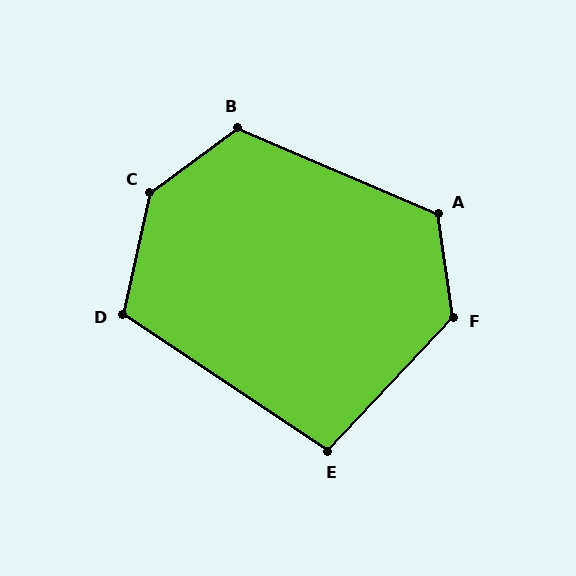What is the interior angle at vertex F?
Approximately 128 degrees (obtuse).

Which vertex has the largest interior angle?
C, at approximately 139 degrees.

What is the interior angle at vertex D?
Approximately 111 degrees (obtuse).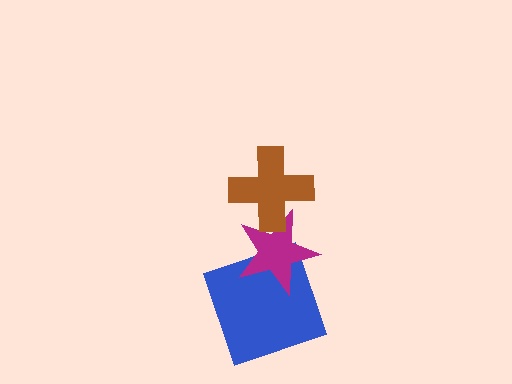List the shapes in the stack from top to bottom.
From top to bottom: the brown cross, the magenta star, the blue square.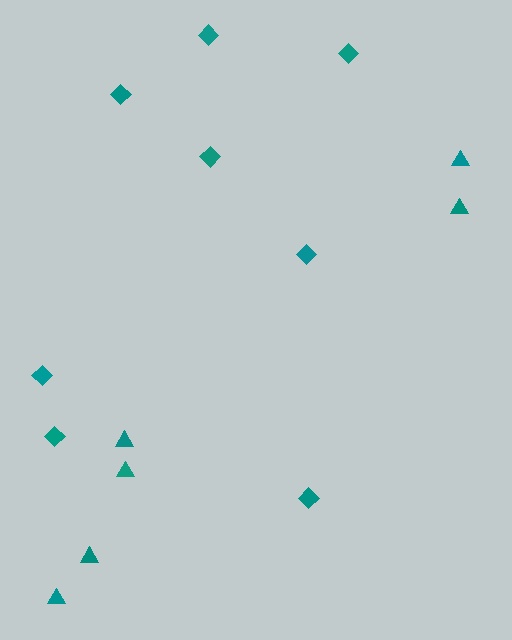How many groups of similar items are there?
There are 2 groups: one group of diamonds (8) and one group of triangles (6).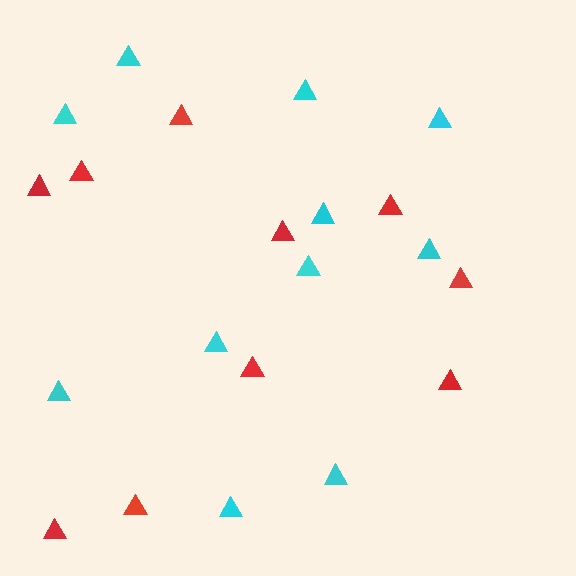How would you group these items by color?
There are 2 groups: one group of red triangles (10) and one group of cyan triangles (11).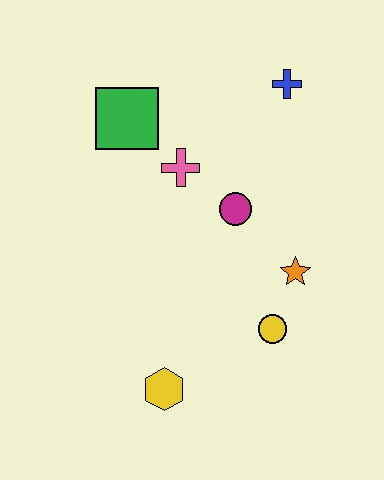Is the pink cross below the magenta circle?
No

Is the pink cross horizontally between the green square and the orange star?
Yes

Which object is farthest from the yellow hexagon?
The blue cross is farthest from the yellow hexagon.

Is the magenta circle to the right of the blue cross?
No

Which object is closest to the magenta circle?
The pink cross is closest to the magenta circle.